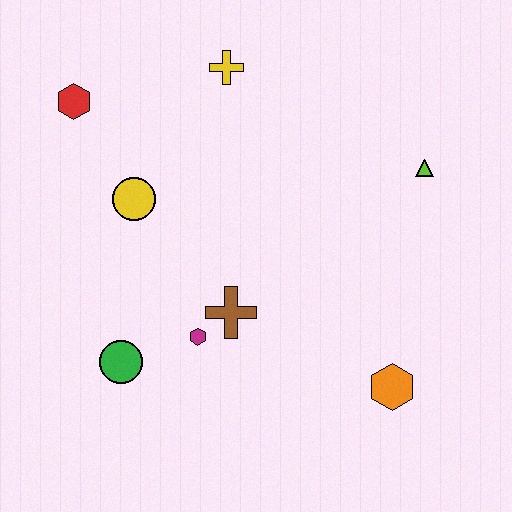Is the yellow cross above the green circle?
Yes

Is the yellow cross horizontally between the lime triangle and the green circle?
Yes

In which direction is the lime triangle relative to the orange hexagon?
The lime triangle is above the orange hexagon.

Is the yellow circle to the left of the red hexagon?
No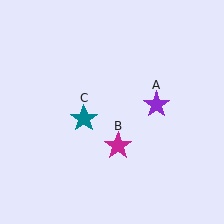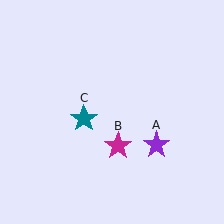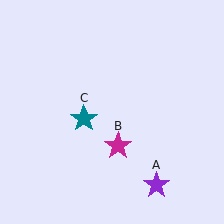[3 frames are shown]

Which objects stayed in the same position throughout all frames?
Magenta star (object B) and teal star (object C) remained stationary.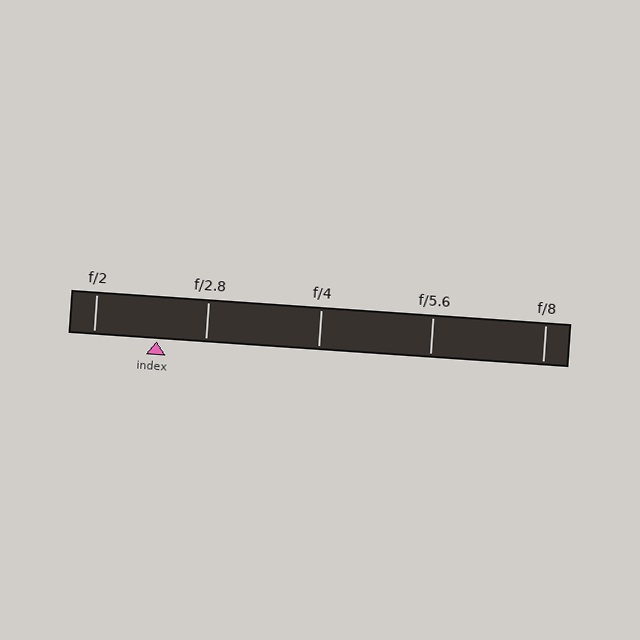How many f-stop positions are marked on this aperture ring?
There are 5 f-stop positions marked.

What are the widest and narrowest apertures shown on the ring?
The widest aperture shown is f/2 and the narrowest is f/8.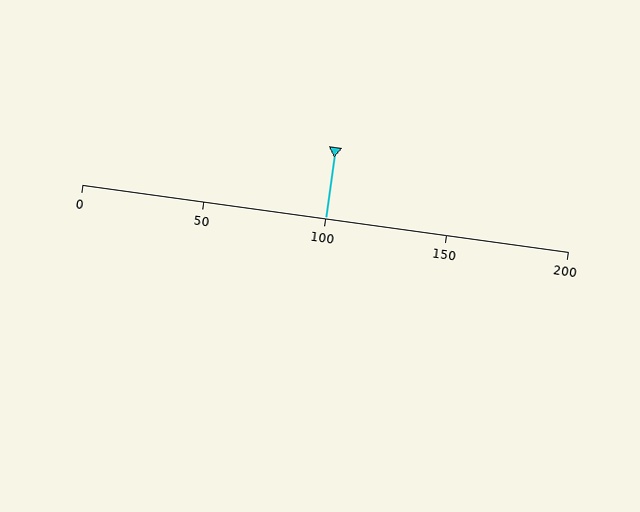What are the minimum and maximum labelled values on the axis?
The axis runs from 0 to 200.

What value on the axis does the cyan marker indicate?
The marker indicates approximately 100.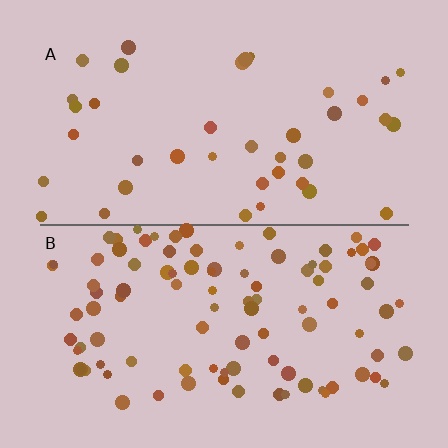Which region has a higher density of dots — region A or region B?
B (the bottom).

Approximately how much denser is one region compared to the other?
Approximately 2.5× — region B over region A.